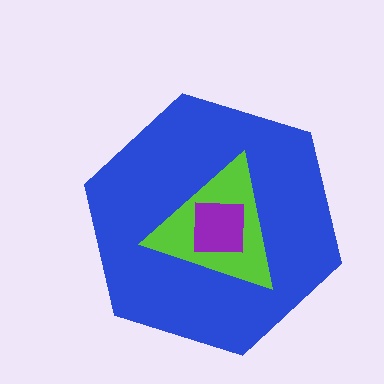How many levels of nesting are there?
3.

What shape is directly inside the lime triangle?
The purple square.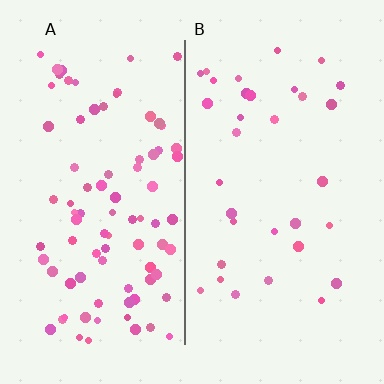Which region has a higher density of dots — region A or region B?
A (the left).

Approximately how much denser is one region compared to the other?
Approximately 2.6× — region A over region B.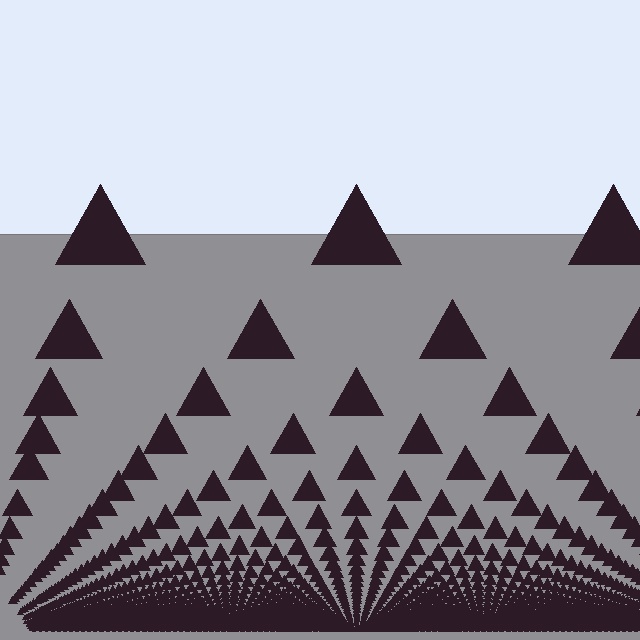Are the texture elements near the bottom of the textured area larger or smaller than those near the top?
Smaller. The gradient is inverted — elements near the bottom are smaller and denser.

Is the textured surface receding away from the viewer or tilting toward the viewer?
The surface appears to tilt toward the viewer. Texture elements get larger and sparser toward the top.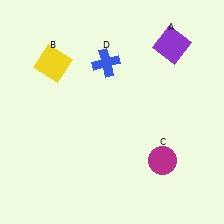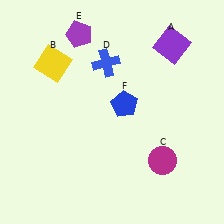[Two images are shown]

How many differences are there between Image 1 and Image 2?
There are 2 differences between the two images.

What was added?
A purple pentagon (E), a blue pentagon (F) were added in Image 2.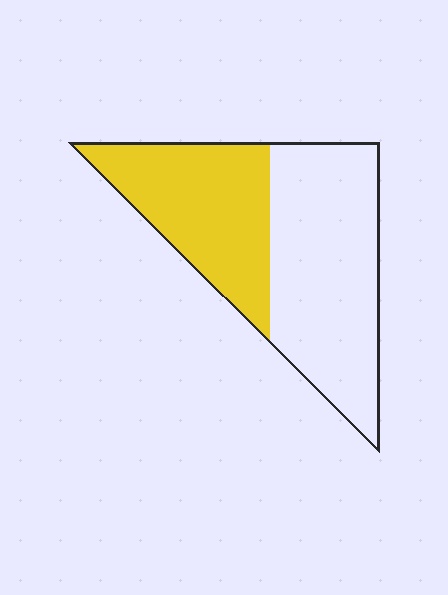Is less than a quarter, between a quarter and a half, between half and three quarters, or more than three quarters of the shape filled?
Between a quarter and a half.